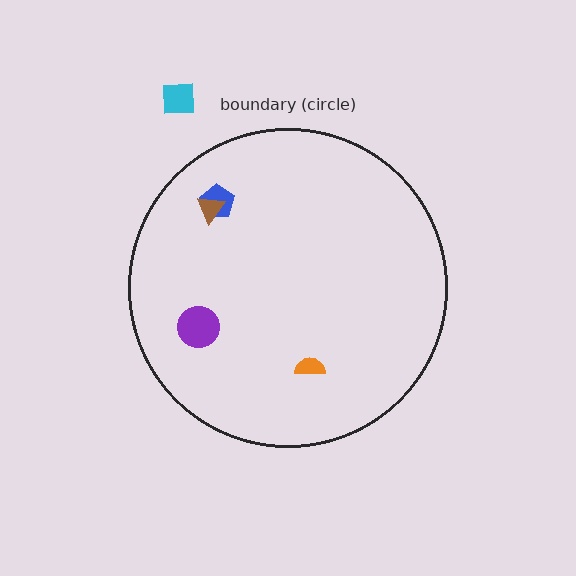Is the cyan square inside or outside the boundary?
Outside.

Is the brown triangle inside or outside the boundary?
Inside.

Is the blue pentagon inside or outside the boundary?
Inside.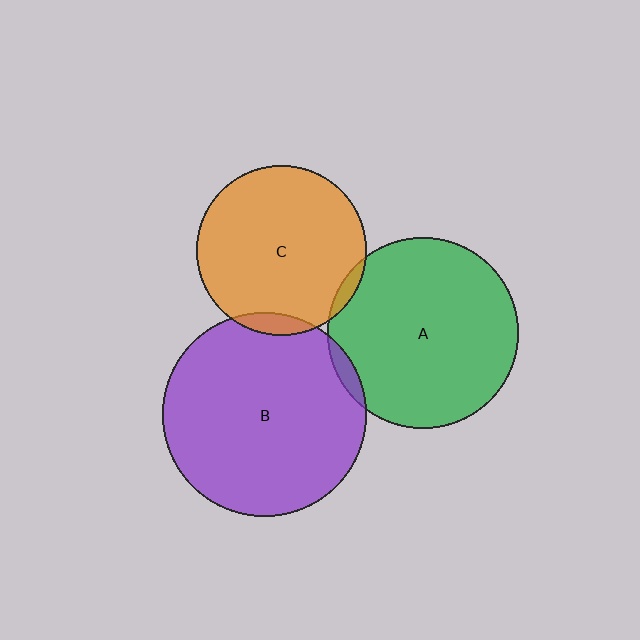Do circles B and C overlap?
Yes.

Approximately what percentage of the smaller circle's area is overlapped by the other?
Approximately 5%.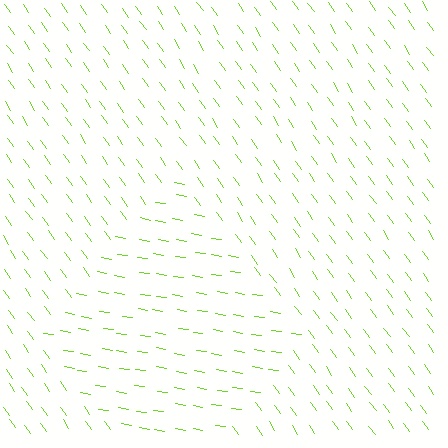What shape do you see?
I see a diamond.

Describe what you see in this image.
The image is filled with small lime line segments. A diamond region in the image has lines oriented differently from the surrounding lines, creating a visible texture boundary.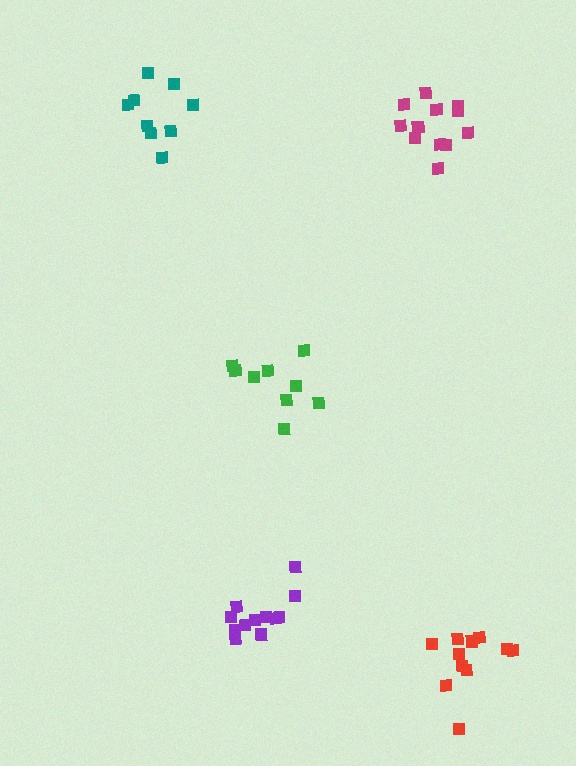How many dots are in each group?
Group 1: 9 dots, Group 2: 9 dots, Group 3: 11 dots, Group 4: 12 dots, Group 5: 12 dots (53 total).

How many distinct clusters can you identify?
There are 5 distinct clusters.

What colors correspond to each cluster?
The clusters are colored: teal, green, red, purple, magenta.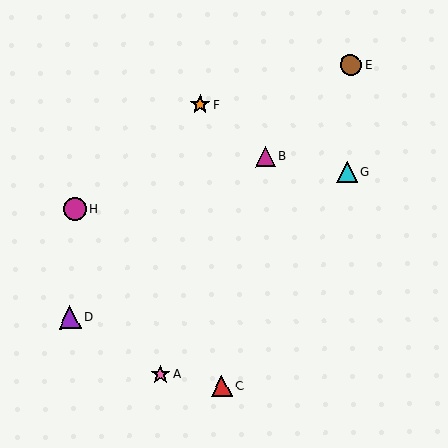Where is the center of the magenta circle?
The center of the magenta circle is at (75, 209).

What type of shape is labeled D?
Shape D is a purple triangle.